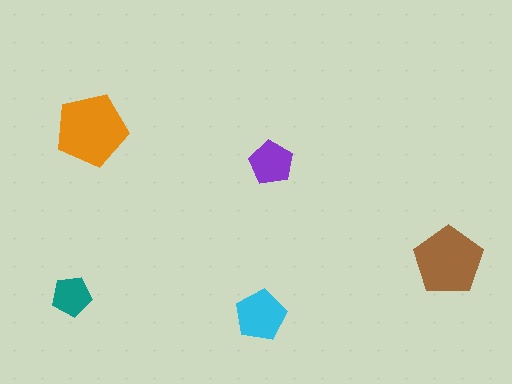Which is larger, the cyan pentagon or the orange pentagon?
The orange one.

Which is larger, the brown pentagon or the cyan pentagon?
The brown one.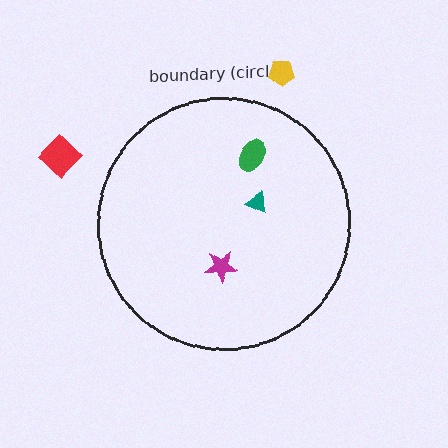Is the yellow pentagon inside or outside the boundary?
Outside.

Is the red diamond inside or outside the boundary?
Outside.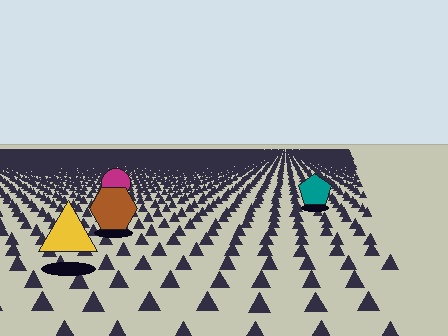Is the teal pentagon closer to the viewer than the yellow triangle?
No. The yellow triangle is closer — you can tell from the texture gradient: the ground texture is coarser near it.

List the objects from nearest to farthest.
From nearest to farthest: the yellow triangle, the brown hexagon, the teal pentagon, the magenta circle.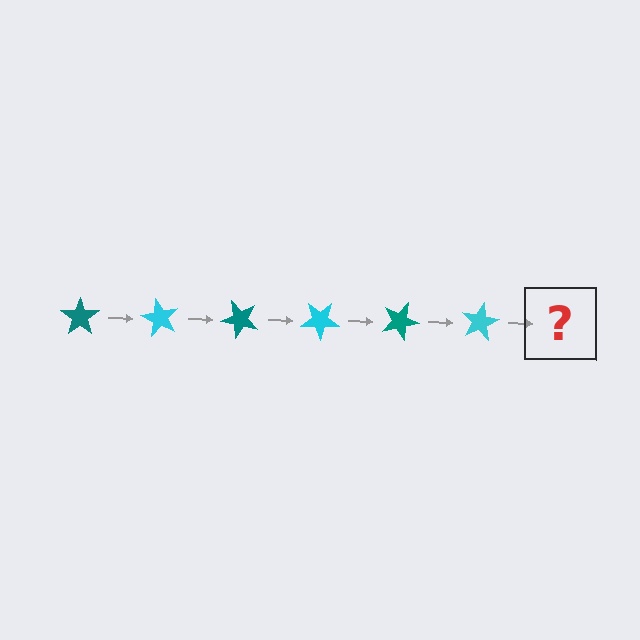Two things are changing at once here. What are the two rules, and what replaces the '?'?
The two rules are that it rotates 60 degrees each step and the color cycles through teal and cyan. The '?' should be a teal star, rotated 360 degrees from the start.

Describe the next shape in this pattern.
It should be a teal star, rotated 360 degrees from the start.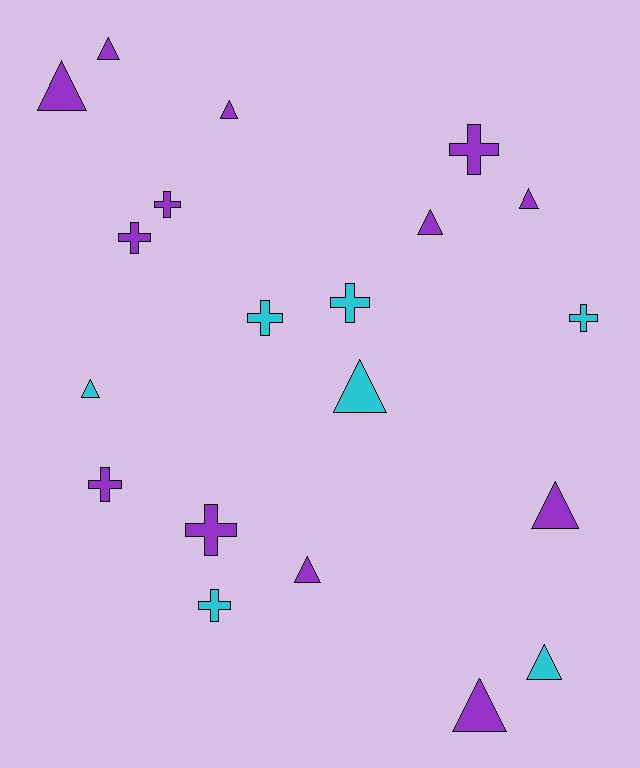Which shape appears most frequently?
Triangle, with 11 objects.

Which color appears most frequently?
Purple, with 13 objects.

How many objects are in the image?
There are 20 objects.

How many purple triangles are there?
There are 8 purple triangles.